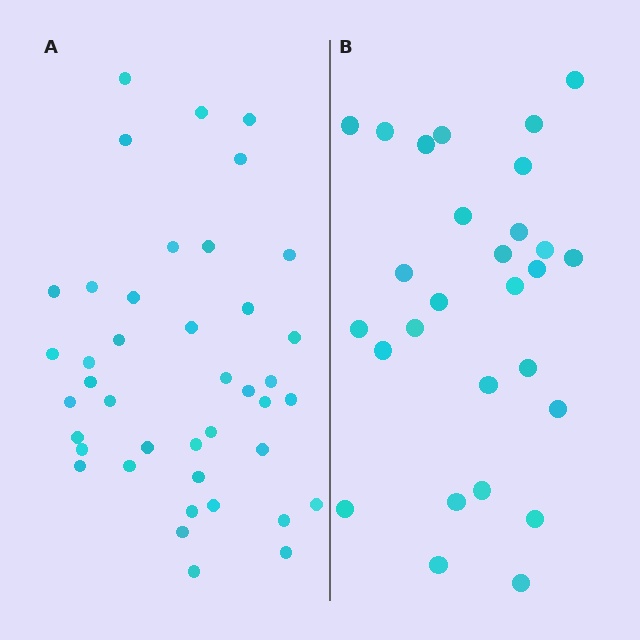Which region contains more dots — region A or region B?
Region A (the left region) has more dots.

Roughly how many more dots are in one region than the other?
Region A has approximately 15 more dots than region B.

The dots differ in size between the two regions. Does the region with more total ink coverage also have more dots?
No. Region B has more total ink coverage because its dots are larger, but region A actually contains more individual dots. Total area can be misleading — the number of items is what matters here.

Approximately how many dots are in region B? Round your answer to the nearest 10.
About 30 dots. (The exact count is 28, which rounds to 30.)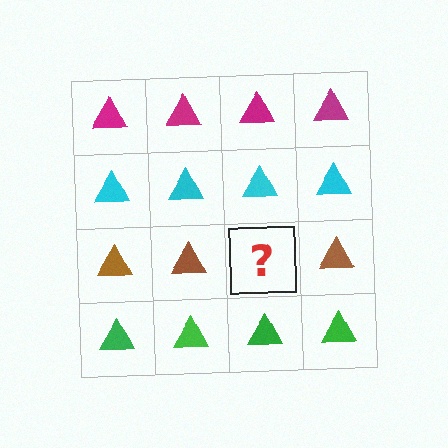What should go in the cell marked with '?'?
The missing cell should contain a brown triangle.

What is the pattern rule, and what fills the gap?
The rule is that each row has a consistent color. The gap should be filled with a brown triangle.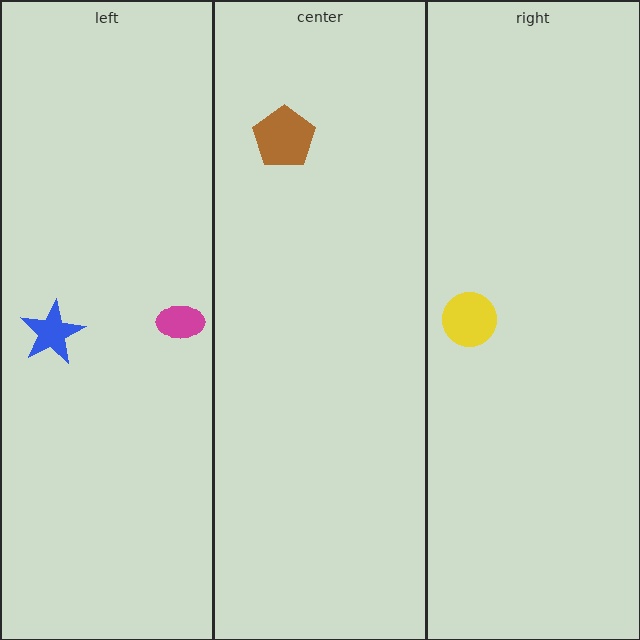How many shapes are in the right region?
1.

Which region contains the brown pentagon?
The center region.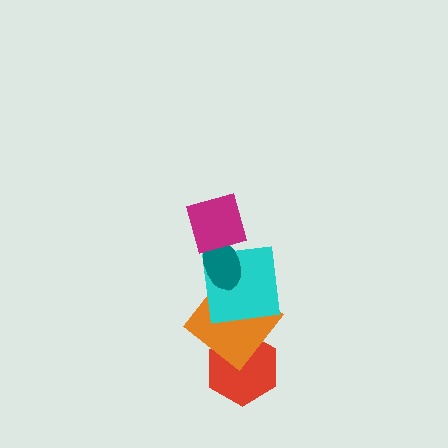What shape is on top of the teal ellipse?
The magenta square is on top of the teal ellipse.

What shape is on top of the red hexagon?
The orange diamond is on top of the red hexagon.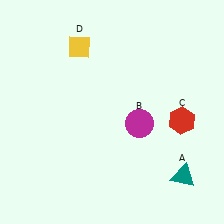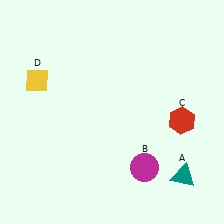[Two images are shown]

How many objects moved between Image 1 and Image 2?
2 objects moved between the two images.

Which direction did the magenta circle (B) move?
The magenta circle (B) moved down.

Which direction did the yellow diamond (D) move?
The yellow diamond (D) moved left.